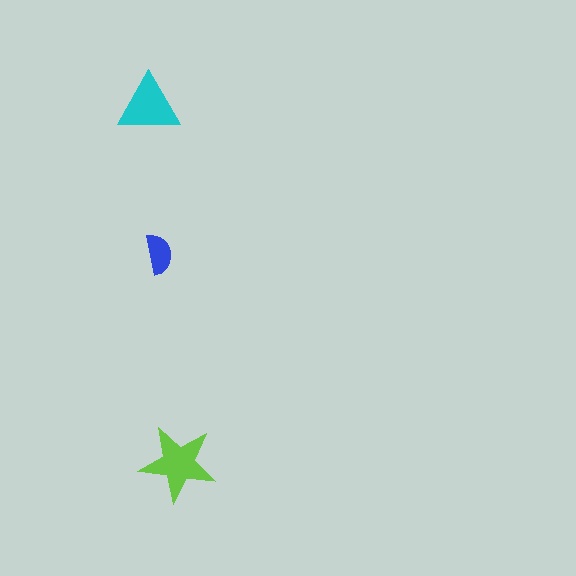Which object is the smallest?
The blue semicircle.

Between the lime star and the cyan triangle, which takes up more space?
The lime star.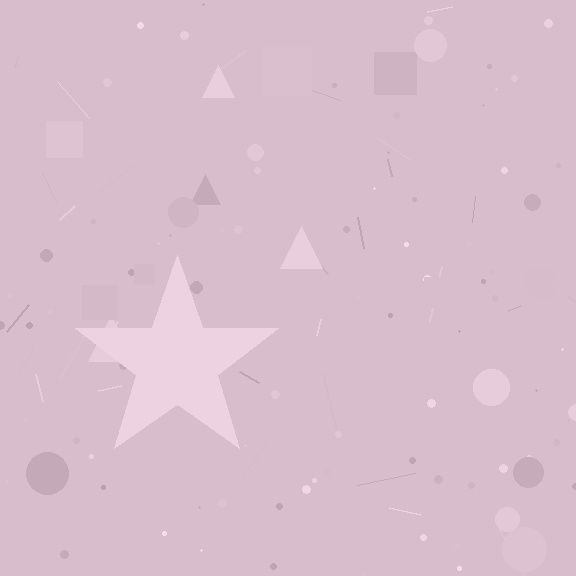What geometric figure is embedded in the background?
A star is embedded in the background.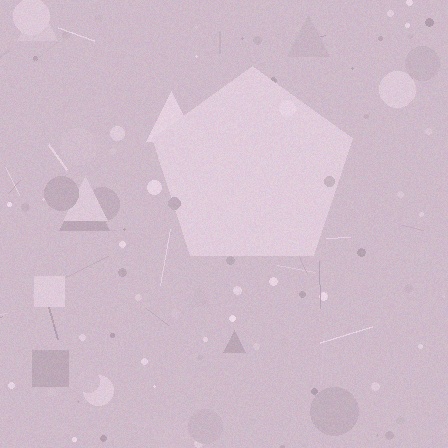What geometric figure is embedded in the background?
A pentagon is embedded in the background.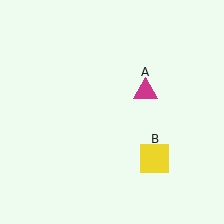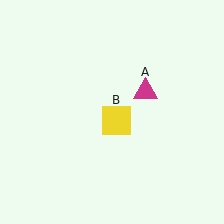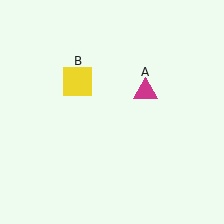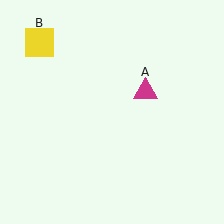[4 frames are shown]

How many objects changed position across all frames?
1 object changed position: yellow square (object B).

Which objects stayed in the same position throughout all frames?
Magenta triangle (object A) remained stationary.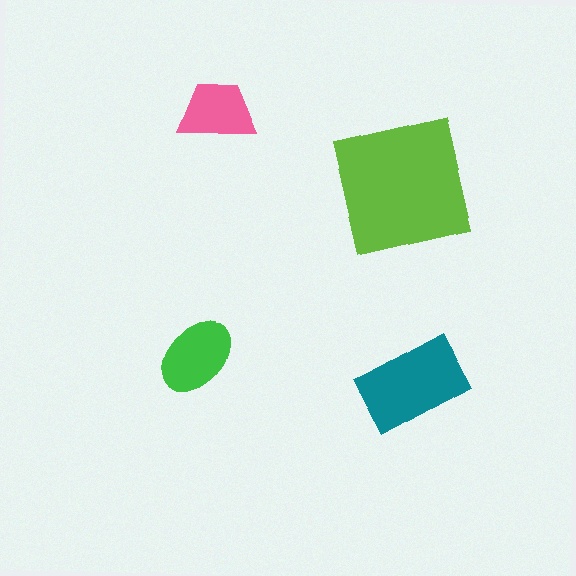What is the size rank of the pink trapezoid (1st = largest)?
4th.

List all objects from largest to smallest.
The lime square, the teal rectangle, the green ellipse, the pink trapezoid.